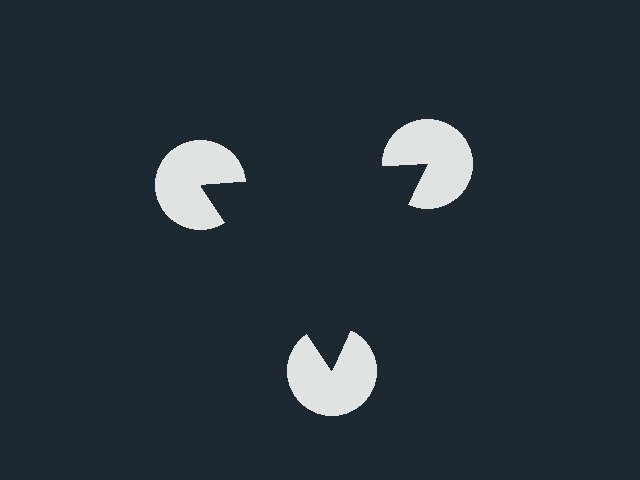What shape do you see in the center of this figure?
An illusory triangle — its edges are inferred from the aligned wedge cuts in the pac-man discs, not physically drawn.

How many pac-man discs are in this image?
There are 3 — one at each vertex of the illusory triangle.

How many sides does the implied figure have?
3 sides.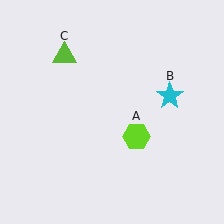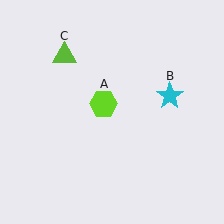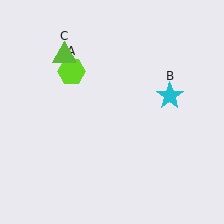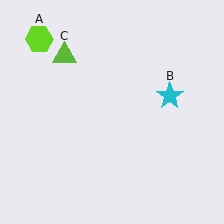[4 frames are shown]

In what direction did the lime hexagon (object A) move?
The lime hexagon (object A) moved up and to the left.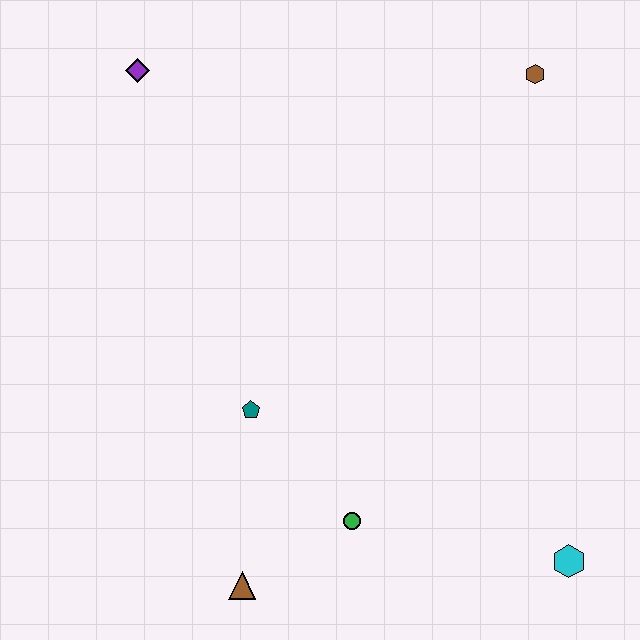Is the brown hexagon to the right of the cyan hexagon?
No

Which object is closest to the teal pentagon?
The green circle is closest to the teal pentagon.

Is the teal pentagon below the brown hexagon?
Yes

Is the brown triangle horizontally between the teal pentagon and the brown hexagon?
No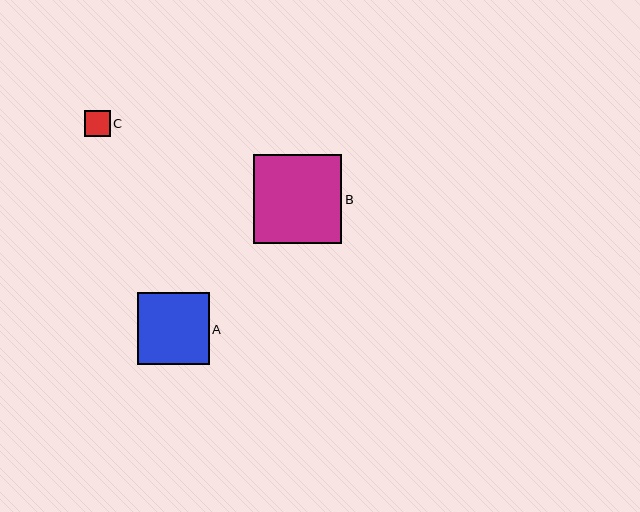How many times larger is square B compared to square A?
Square B is approximately 1.2 times the size of square A.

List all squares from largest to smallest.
From largest to smallest: B, A, C.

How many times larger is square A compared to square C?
Square A is approximately 2.8 times the size of square C.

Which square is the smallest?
Square C is the smallest with a size of approximately 26 pixels.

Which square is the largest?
Square B is the largest with a size of approximately 89 pixels.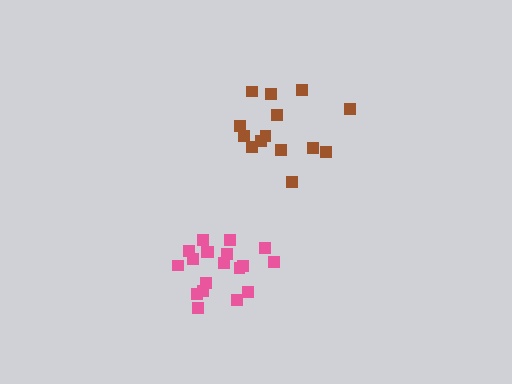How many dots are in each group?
Group 1: 19 dots, Group 2: 14 dots (33 total).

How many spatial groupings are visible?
There are 2 spatial groupings.